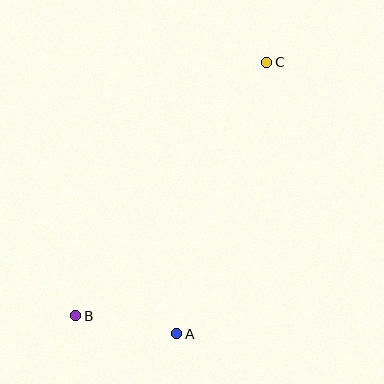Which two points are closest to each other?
Points A and B are closest to each other.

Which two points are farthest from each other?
Points B and C are farthest from each other.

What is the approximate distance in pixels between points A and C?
The distance between A and C is approximately 286 pixels.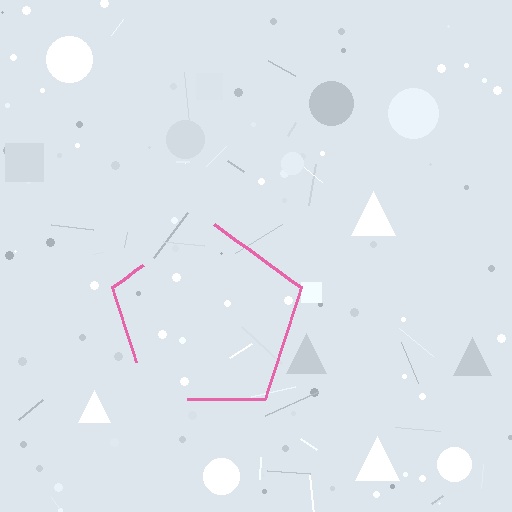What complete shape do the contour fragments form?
The contour fragments form a pentagon.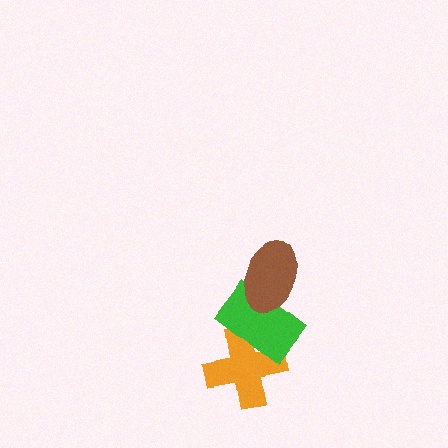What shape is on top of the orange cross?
The green rectangle is on top of the orange cross.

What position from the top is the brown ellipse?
The brown ellipse is 1st from the top.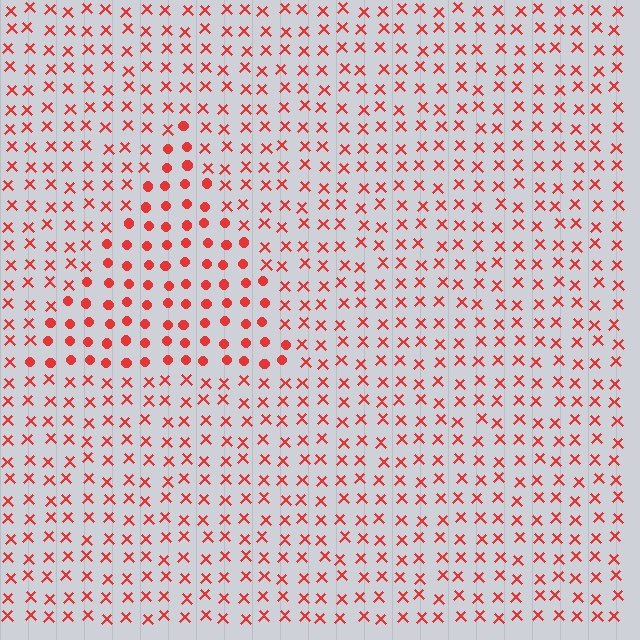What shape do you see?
I see a triangle.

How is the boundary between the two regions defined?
The boundary is defined by a change in element shape: circles inside vs. X marks outside. All elements share the same color and spacing.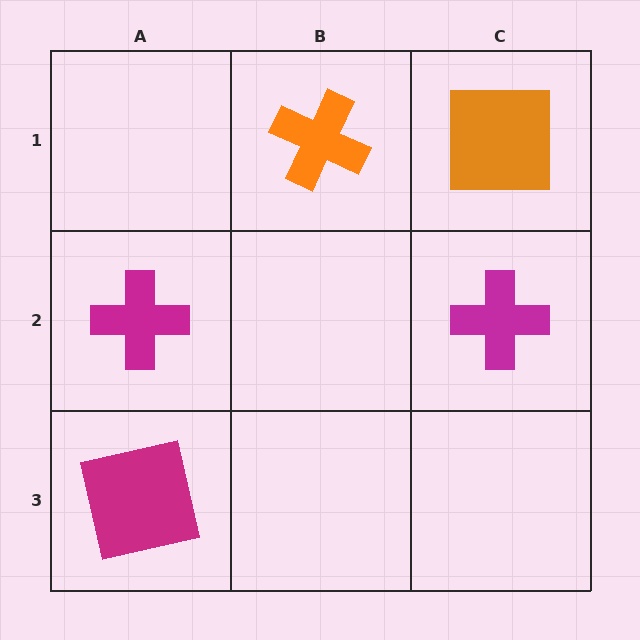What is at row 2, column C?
A magenta cross.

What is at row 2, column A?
A magenta cross.